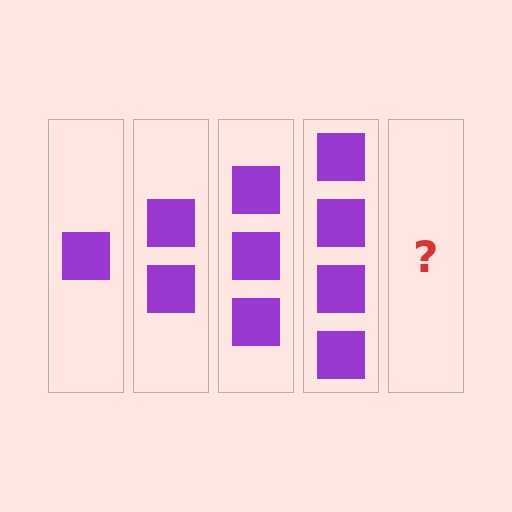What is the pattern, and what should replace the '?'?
The pattern is that each step adds one more square. The '?' should be 5 squares.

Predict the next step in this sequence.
The next step is 5 squares.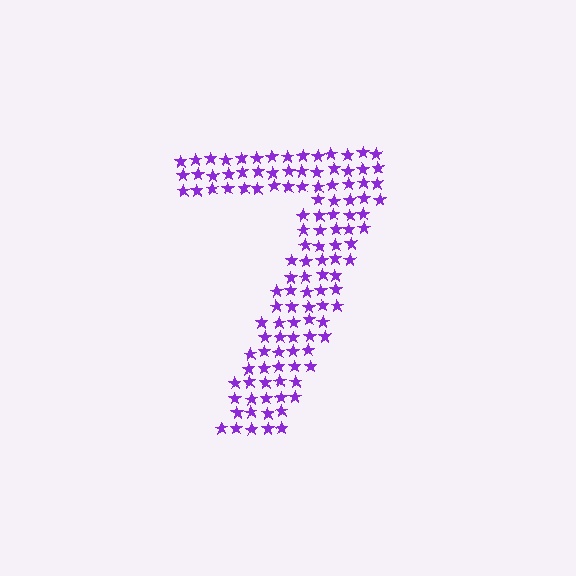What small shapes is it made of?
It is made of small stars.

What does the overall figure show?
The overall figure shows the digit 7.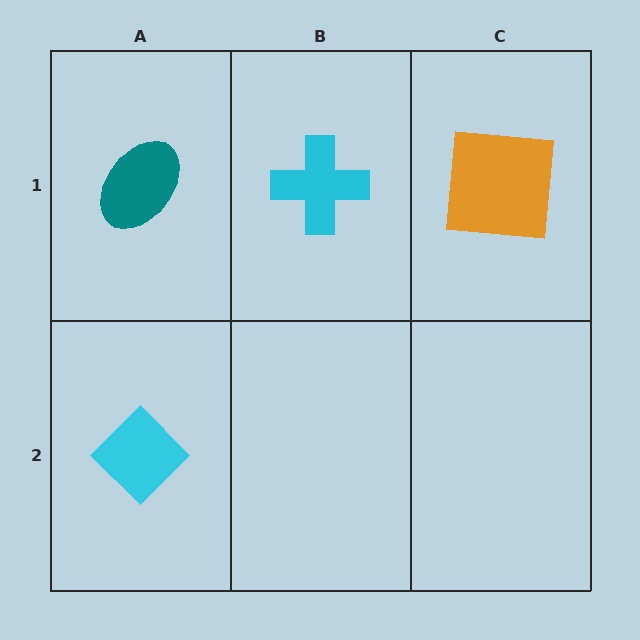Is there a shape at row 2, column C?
No, that cell is empty.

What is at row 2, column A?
A cyan diamond.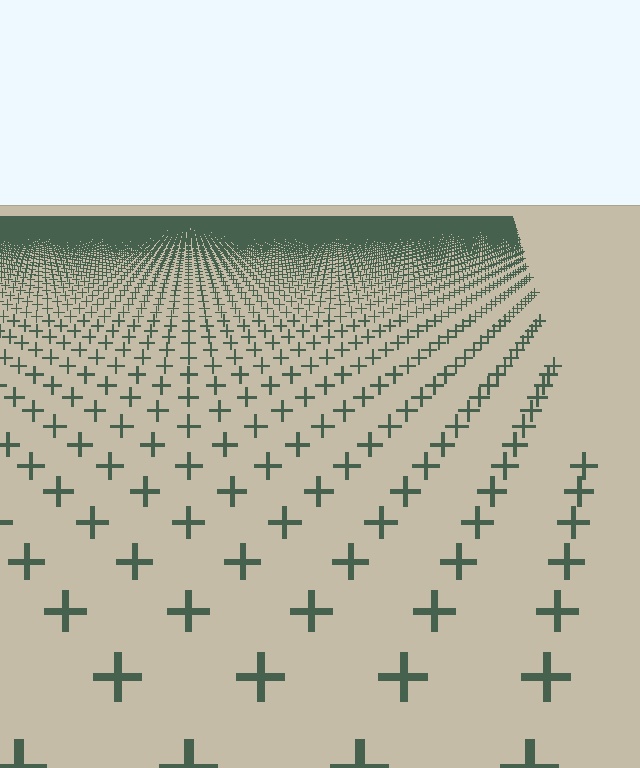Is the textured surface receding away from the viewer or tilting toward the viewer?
The surface is receding away from the viewer. Texture elements get smaller and denser toward the top.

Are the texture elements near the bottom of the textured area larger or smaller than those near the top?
Larger. Near the bottom, elements are closer to the viewer and appear at a bigger on-screen size.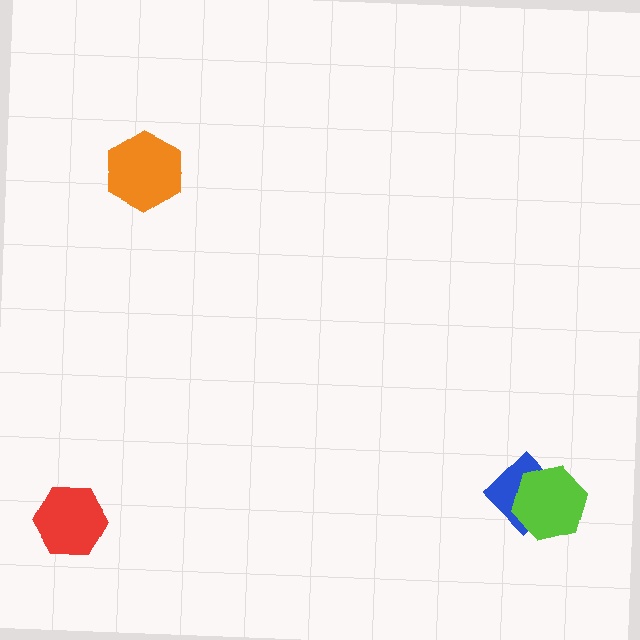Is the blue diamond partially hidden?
Yes, it is partially covered by another shape.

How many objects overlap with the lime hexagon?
1 object overlaps with the lime hexagon.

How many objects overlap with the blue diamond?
1 object overlaps with the blue diamond.